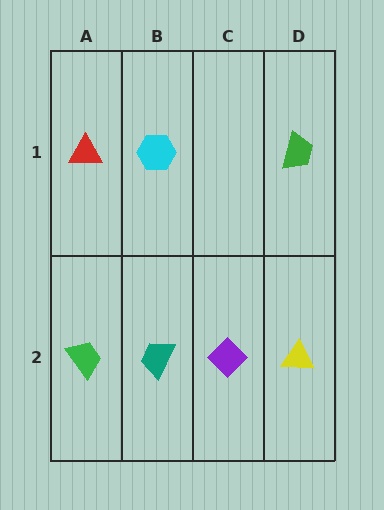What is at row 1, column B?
A cyan hexagon.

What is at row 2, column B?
A teal trapezoid.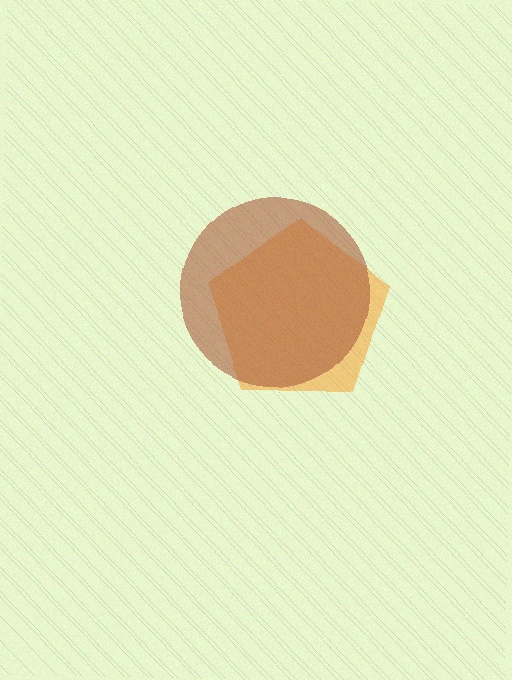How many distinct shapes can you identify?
There are 2 distinct shapes: an orange pentagon, a brown circle.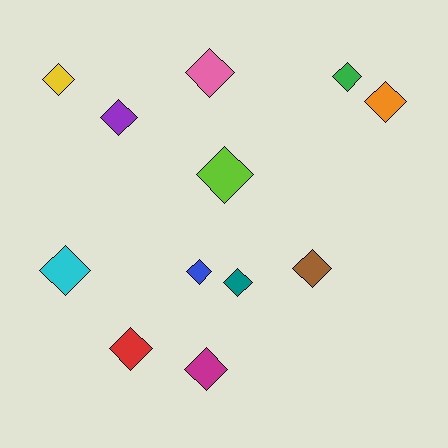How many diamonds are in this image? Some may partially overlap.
There are 12 diamonds.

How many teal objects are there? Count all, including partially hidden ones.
There is 1 teal object.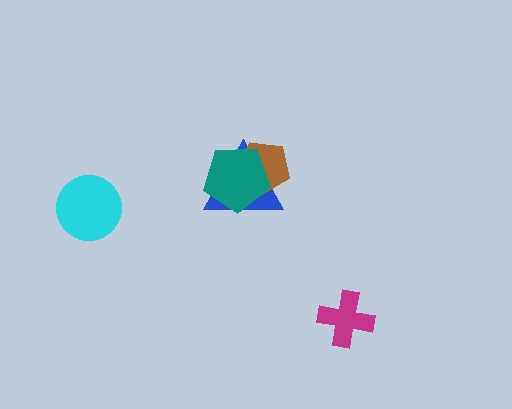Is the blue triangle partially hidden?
Yes, it is partially covered by another shape.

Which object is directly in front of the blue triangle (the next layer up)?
The brown pentagon is directly in front of the blue triangle.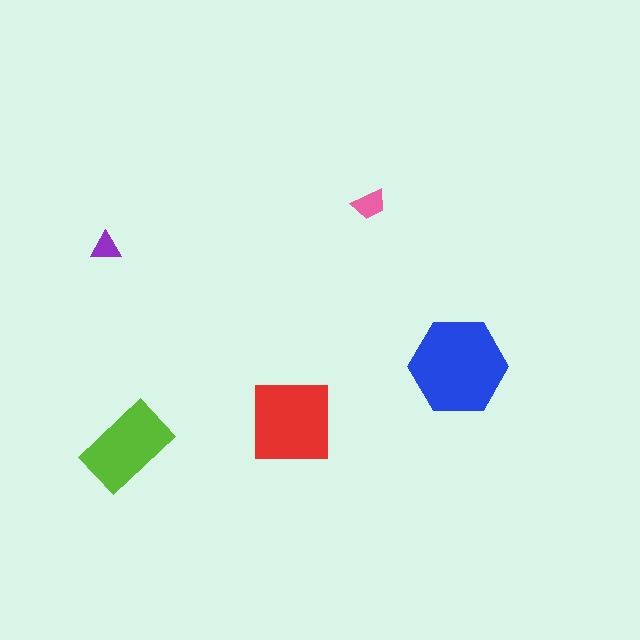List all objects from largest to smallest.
The blue hexagon, the red square, the lime rectangle, the pink trapezoid, the purple triangle.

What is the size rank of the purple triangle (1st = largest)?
5th.